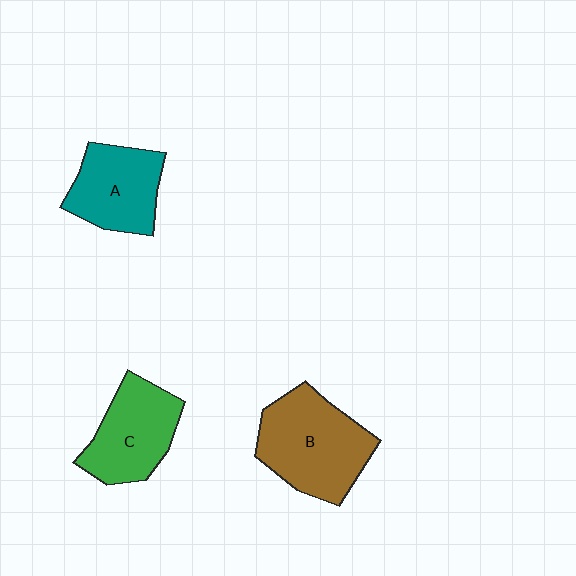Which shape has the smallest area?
Shape A (teal).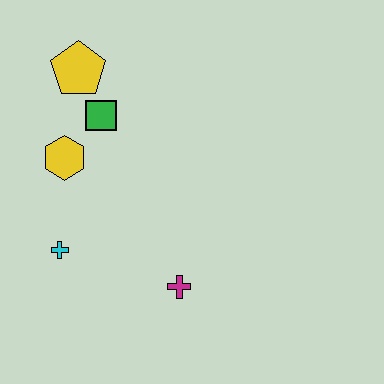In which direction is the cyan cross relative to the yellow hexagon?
The cyan cross is below the yellow hexagon.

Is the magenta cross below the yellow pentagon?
Yes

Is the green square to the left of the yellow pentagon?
No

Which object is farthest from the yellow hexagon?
The magenta cross is farthest from the yellow hexagon.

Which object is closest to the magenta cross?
The cyan cross is closest to the magenta cross.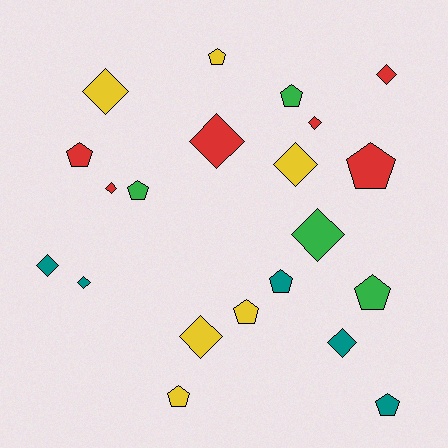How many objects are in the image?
There are 21 objects.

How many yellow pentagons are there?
There are 3 yellow pentagons.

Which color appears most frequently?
Red, with 6 objects.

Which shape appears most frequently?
Diamond, with 11 objects.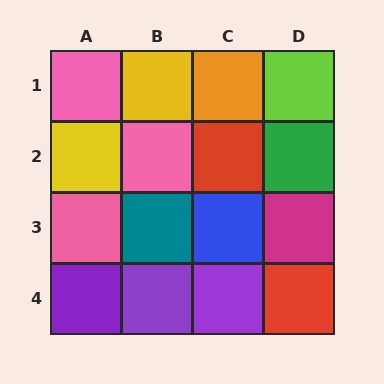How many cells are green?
1 cell is green.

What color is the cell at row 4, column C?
Purple.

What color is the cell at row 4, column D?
Red.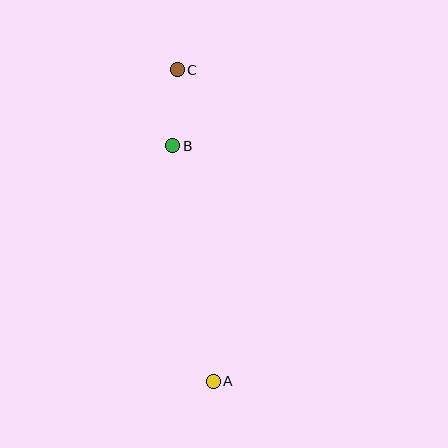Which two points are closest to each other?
Points B and C are closest to each other.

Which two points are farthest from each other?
Points A and C are farthest from each other.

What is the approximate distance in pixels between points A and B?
The distance between A and B is approximately 239 pixels.